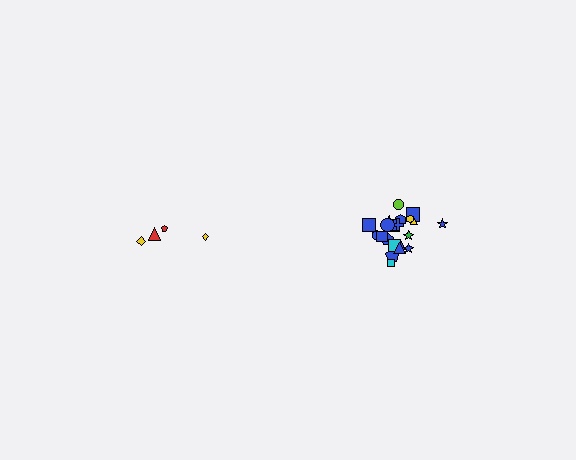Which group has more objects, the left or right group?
The right group.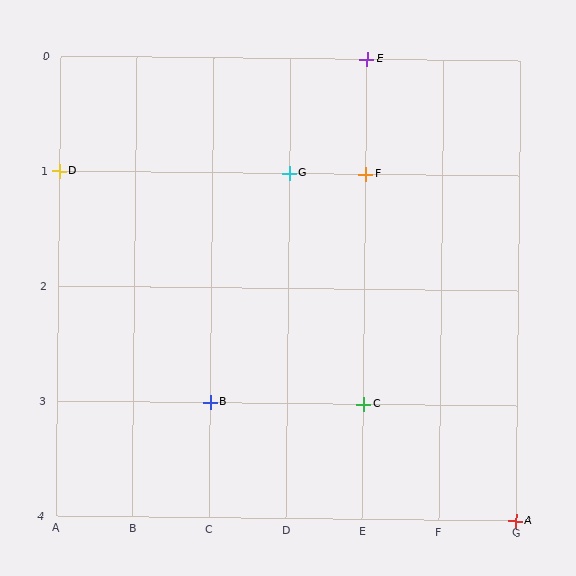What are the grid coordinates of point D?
Point D is at grid coordinates (A, 1).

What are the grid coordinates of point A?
Point A is at grid coordinates (G, 4).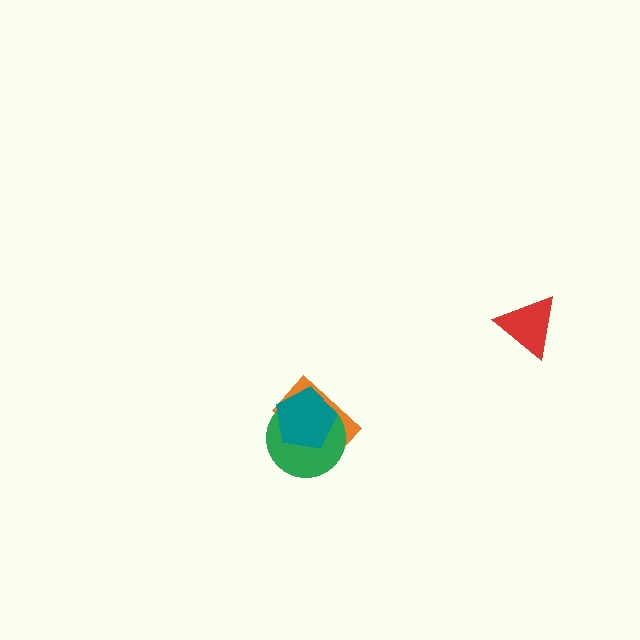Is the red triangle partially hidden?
No, no other shape covers it.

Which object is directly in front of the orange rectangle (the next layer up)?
The green circle is directly in front of the orange rectangle.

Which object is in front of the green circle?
The teal pentagon is in front of the green circle.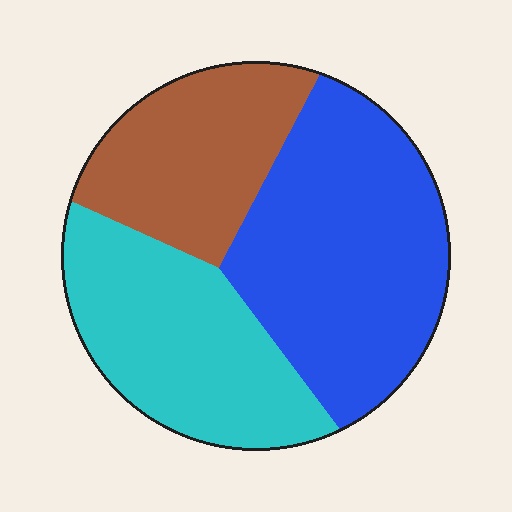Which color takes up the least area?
Brown, at roughly 25%.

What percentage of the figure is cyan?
Cyan takes up about one third (1/3) of the figure.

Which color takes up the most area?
Blue, at roughly 45%.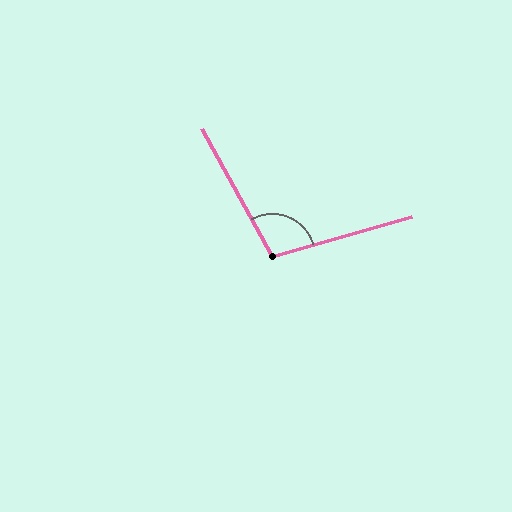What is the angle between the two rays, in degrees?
Approximately 103 degrees.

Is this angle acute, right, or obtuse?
It is obtuse.